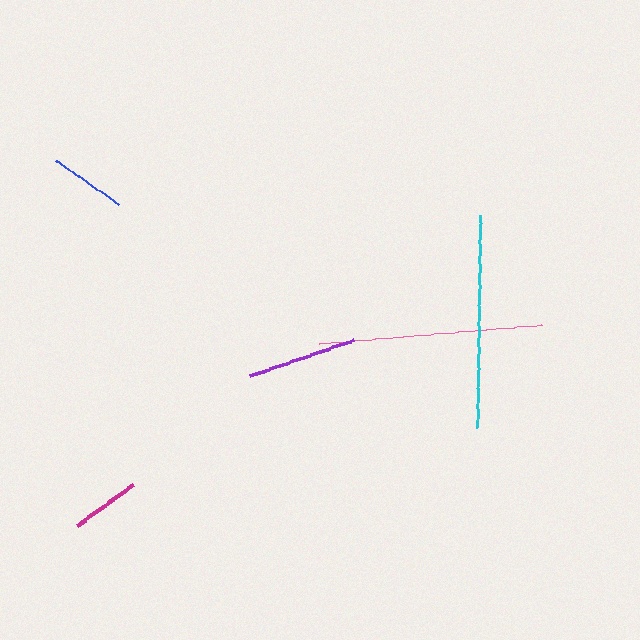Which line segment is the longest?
The pink line is the longest at approximately 223 pixels.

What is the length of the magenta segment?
The magenta segment is approximately 70 pixels long.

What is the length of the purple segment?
The purple segment is approximately 110 pixels long.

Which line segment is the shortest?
The magenta line is the shortest at approximately 70 pixels.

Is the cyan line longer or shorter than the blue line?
The cyan line is longer than the blue line.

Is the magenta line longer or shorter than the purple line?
The purple line is longer than the magenta line.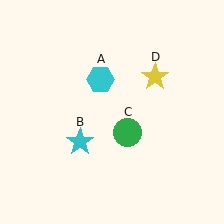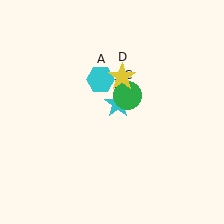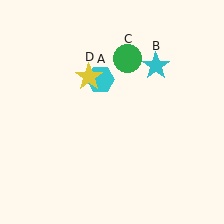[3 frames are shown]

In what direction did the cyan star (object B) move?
The cyan star (object B) moved up and to the right.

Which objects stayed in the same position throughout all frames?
Cyan hexagon (object A) remained stationary.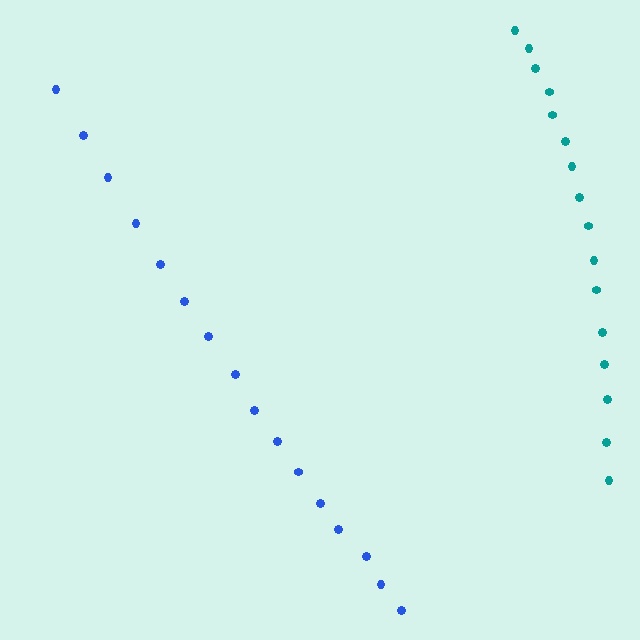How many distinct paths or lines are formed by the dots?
There are 2 distinct paths.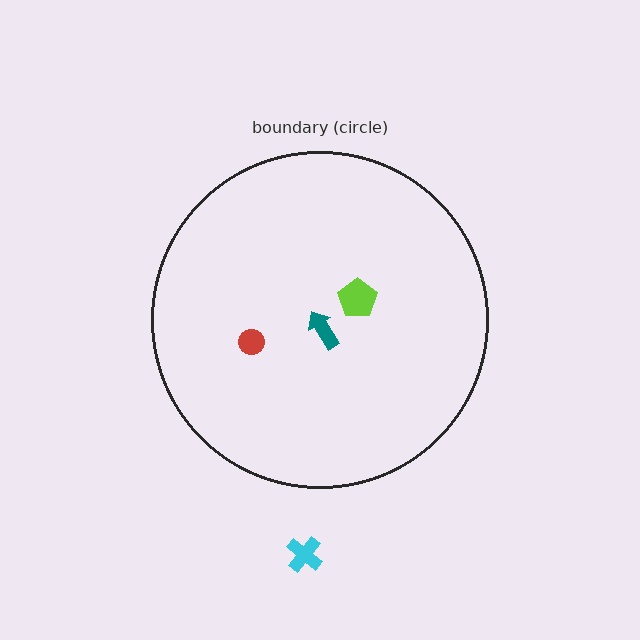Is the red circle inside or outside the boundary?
Inside.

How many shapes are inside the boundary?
3 inside, 1 outside.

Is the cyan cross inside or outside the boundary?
Outside.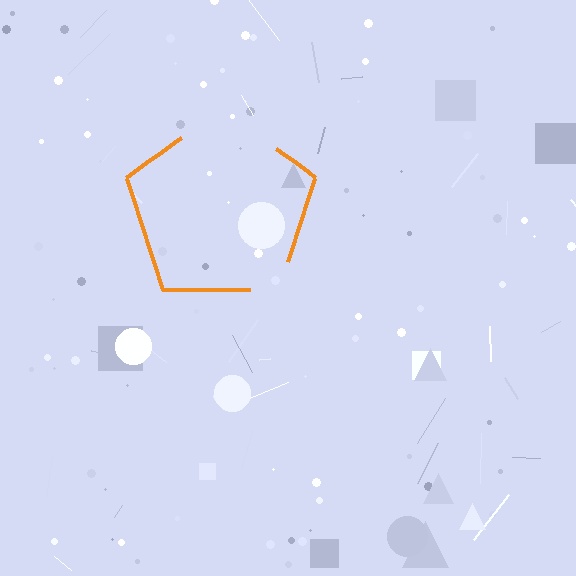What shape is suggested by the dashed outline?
The dashed outline suggests a pentagon.